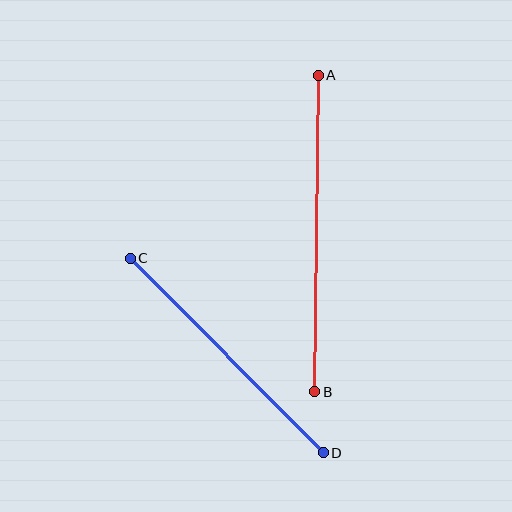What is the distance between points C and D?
The distance is approximately 274 pixels.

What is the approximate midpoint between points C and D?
The midpoint is at approximately (227, 355) pixels.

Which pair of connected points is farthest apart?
Points A and B are farthest apart.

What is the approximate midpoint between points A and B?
The midpoint is at approximately (317, 234) pixels.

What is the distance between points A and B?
The distance is approximately 316 pixels.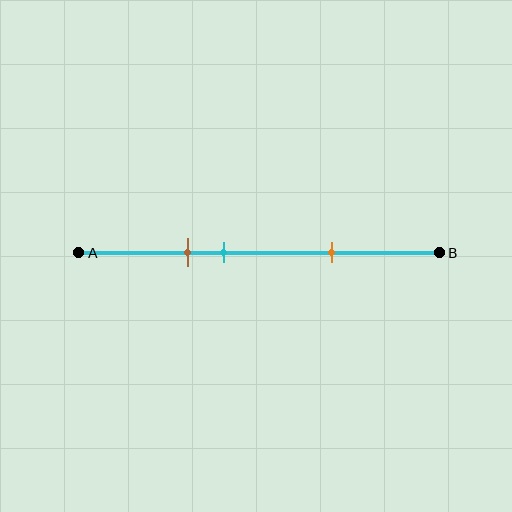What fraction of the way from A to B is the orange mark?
The orange mark is approximately 70% (0.7) of the way from A to B.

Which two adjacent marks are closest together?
The brown and cyan marks are the closest adjacent pair.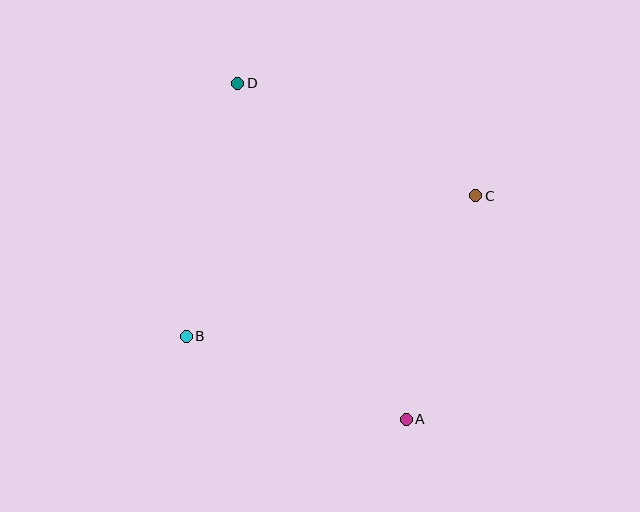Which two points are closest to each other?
Points A and C are closest to each other.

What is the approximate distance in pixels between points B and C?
The distance between B and C is approximately 322 pixels.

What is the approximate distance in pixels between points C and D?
The distance between C and D is approximately 264 pixels.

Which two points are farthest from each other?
Points A and D are farthest from each other.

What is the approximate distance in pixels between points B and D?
The distance between B and D is approximately 258 pixels.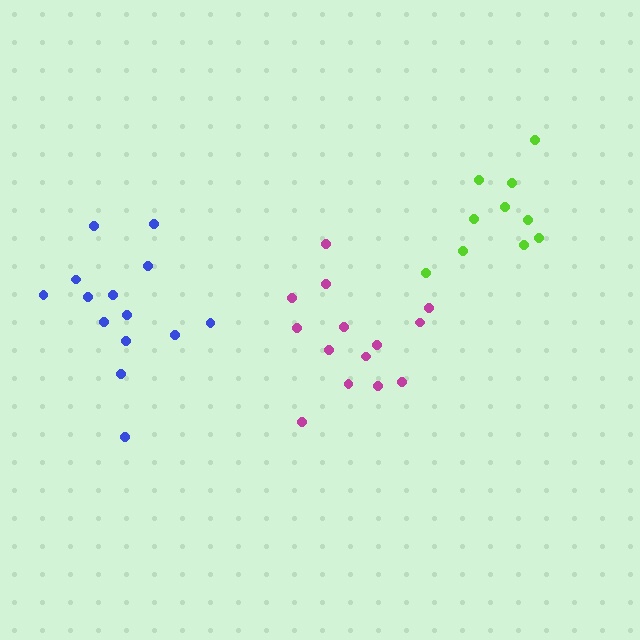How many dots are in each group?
Group 1: 10 dots, Group 2: 14 dots, Group 3: 14 dots (38 total).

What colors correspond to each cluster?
The clusters are colored: lime, blue, magenta.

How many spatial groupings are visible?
There are 3 spatial groupings.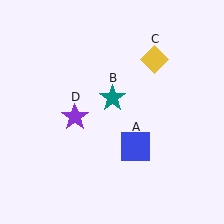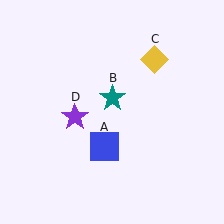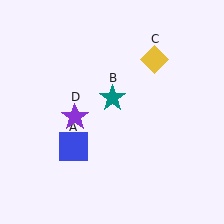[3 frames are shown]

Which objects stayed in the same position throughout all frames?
Teal star (object B) and yellow diamond (object C) and purple star (object D) remained stationary.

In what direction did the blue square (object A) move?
The blue square (object A) moved left.